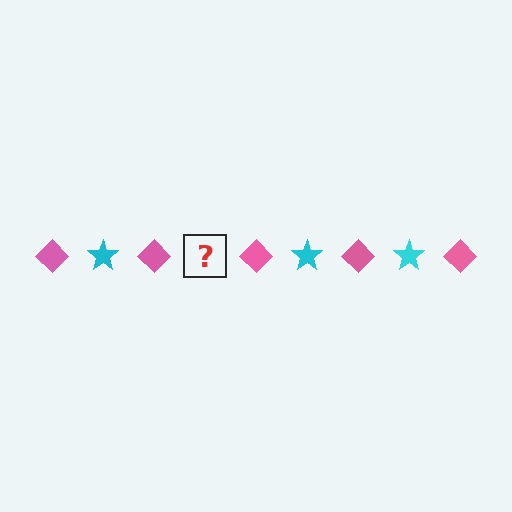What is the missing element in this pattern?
The missing element is a cyan star.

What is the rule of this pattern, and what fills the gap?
The rule is that the pattern alternates between pink diamond and cyan star. The gap should be filled with a cyan star.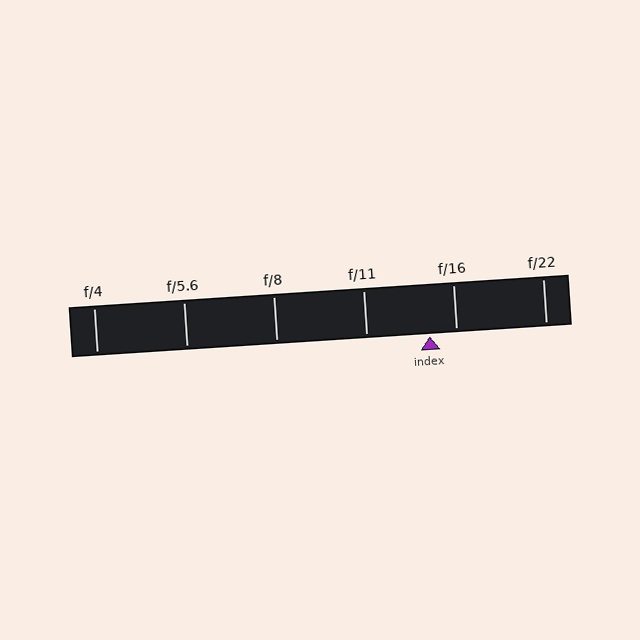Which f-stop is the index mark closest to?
The index mark is closest to f/16.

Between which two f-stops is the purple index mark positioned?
The index mark is between f/11 and f/16.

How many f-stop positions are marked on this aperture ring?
There are 6 f-stop positions marked.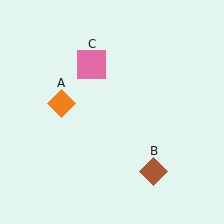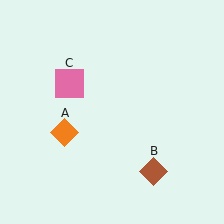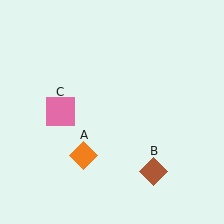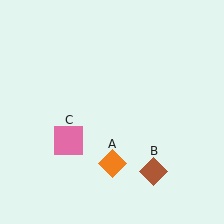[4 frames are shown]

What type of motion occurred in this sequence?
The orange diamond (object A), pink square (object C) rotated counterclockwise around the center of the scene.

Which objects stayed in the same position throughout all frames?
Brown diamond (object B) remained stationary.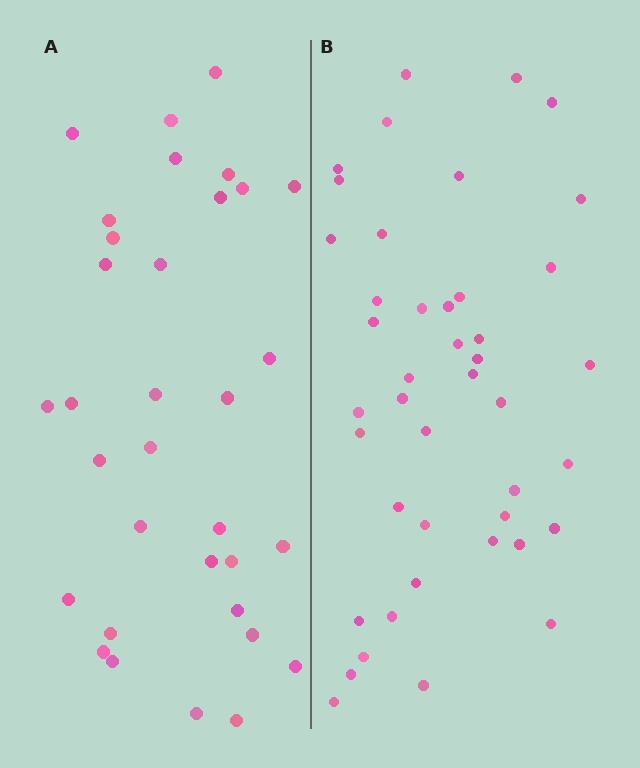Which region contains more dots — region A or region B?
Region B (the right region) has more dots.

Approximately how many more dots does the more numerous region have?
Region B has roughly 10 or so more dots than region A.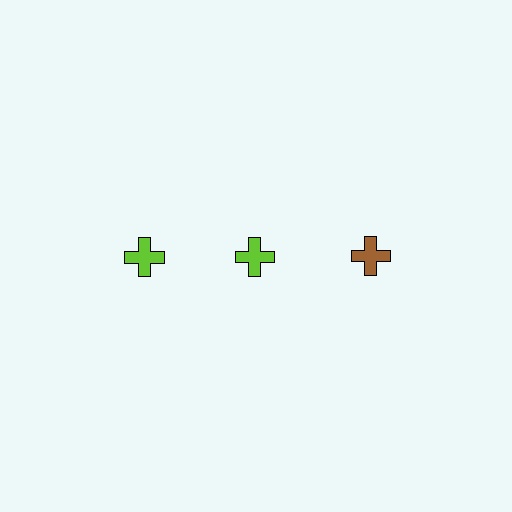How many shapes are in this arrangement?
There are 3 shapes arranged in a grid pattern.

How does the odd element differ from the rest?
It has a different color: brown instead of lime.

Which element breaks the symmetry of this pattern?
The brown cross in the top row, center column breaks the symmetry. All other shapes are lime crosses.